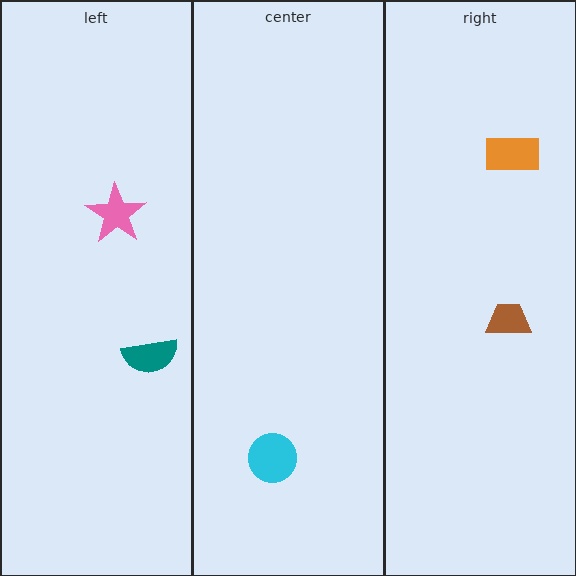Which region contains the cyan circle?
The center region.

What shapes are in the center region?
The cyan circle.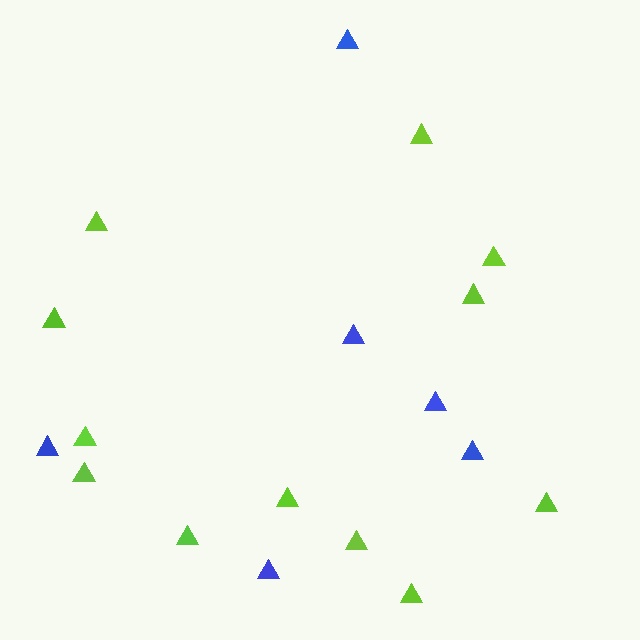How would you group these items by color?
There are 2 groups: one group of blue triangles (6) and one group of lime triangles (12).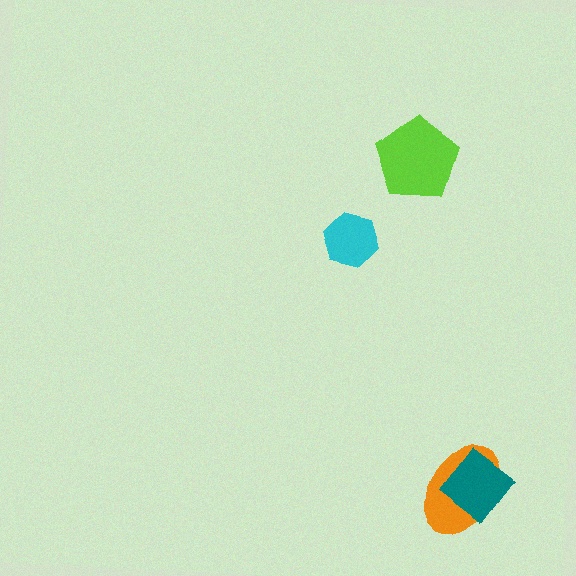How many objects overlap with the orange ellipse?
1 object overlaps with the orange ellipse.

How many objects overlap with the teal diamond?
1 object overlaps with the teal diamond.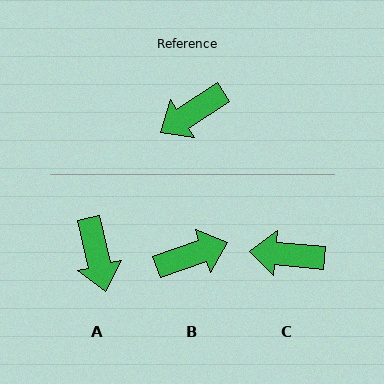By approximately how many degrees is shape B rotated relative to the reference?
Approximately 167 degrees counter-clockwise.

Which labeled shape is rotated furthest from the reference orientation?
B, about 167 degrees away.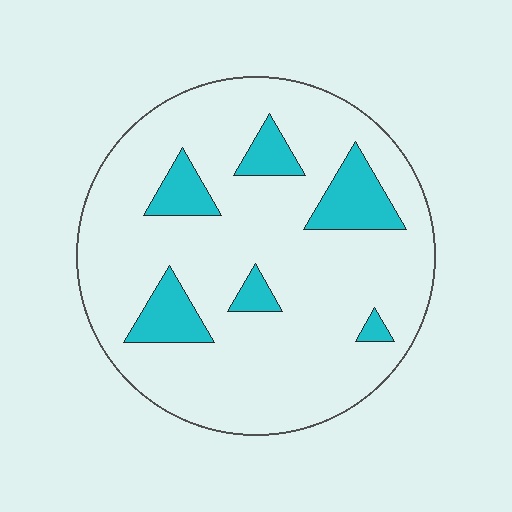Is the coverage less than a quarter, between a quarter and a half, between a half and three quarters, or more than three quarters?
Less than a quarter.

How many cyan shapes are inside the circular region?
6.